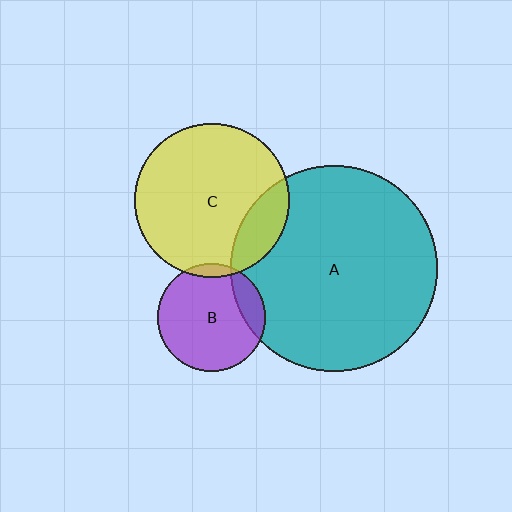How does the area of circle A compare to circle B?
Approximately 3.7 times.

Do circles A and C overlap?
Yes.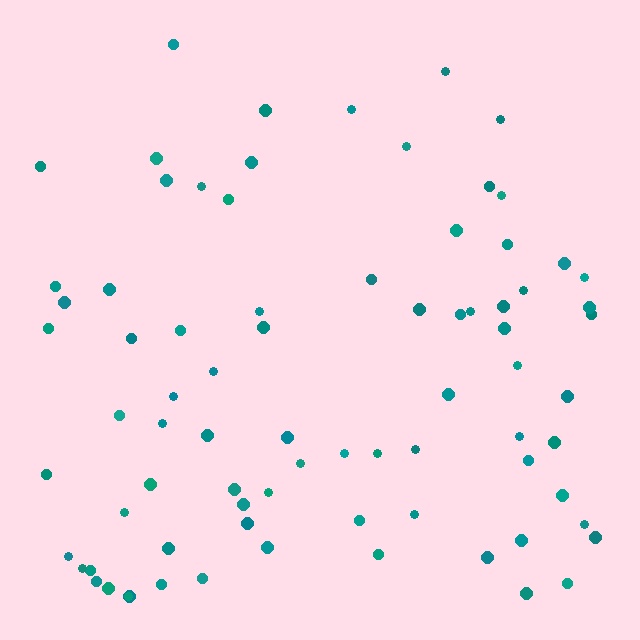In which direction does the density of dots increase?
From top to bottom, with the bottom side densest.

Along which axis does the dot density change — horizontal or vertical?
Vertical.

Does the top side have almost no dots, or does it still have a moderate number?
Still a moderate number, just noticeably fewer than the bottom.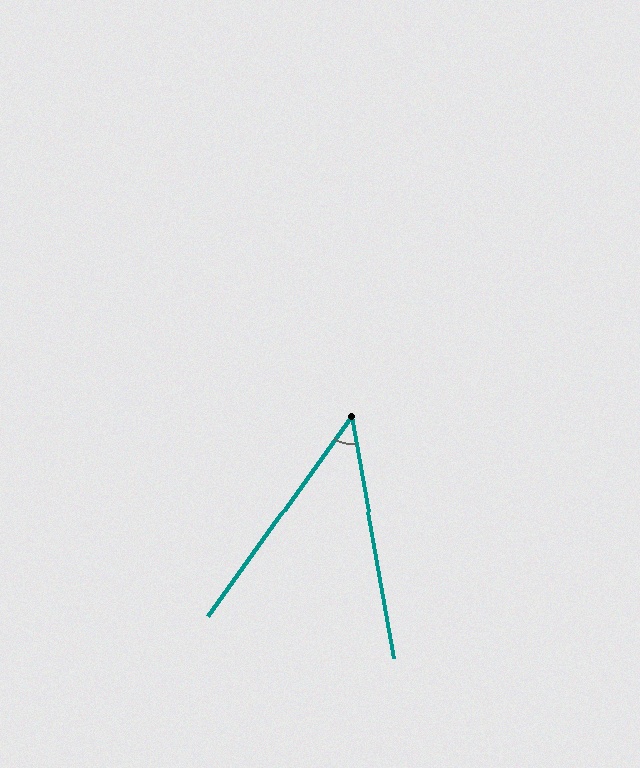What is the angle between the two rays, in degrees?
Approximately 46 degrees.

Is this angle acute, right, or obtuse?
It is acute.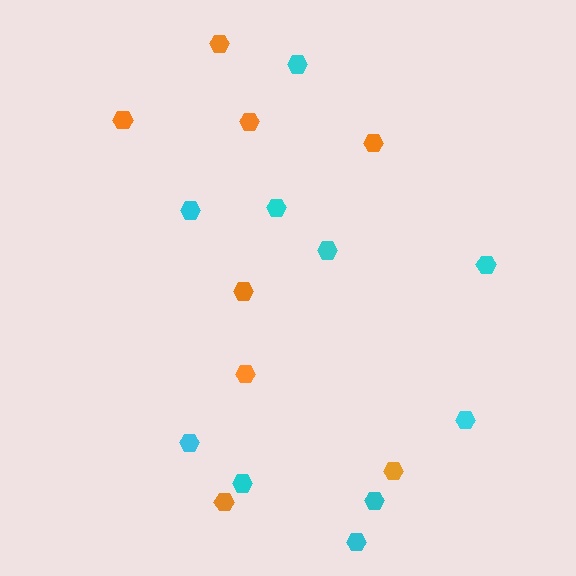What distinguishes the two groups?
There are 2 groups: one group of cyan hexagons (10) and one group of orange hexagons (8).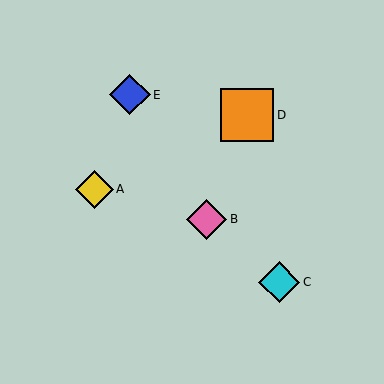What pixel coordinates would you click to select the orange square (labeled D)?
Click at (247, 115) to select the orange square D.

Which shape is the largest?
The orange square (labeled D) is the largest.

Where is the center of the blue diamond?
The center of the blue diamond is at (130, 95).